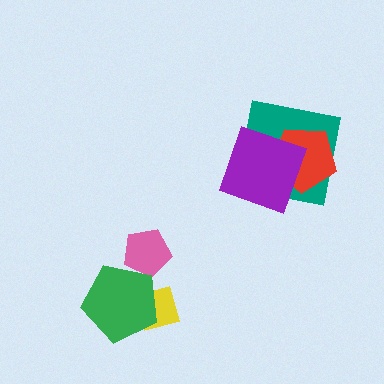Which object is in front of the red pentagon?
The purple diamond is in front of the red pentagon.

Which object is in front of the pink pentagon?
The green pentagon is in front of the pink pentagon.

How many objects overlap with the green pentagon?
2 objects overlap with the green pentagon.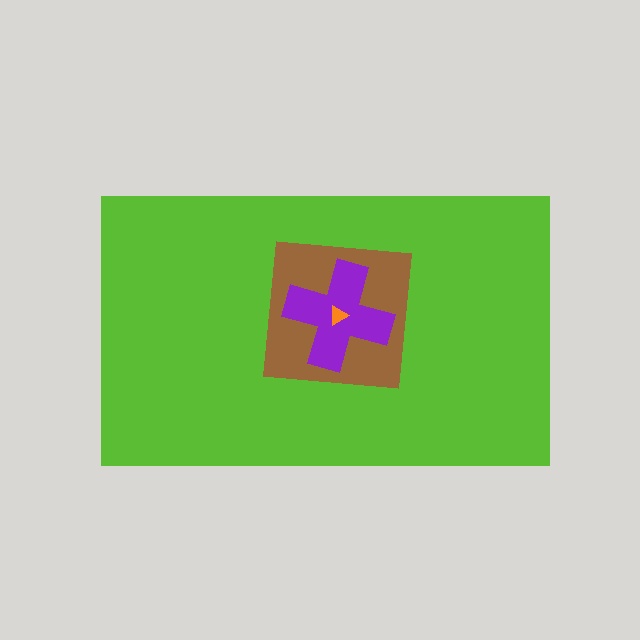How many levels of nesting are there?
4.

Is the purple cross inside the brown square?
Yes.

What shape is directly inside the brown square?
The purple cross.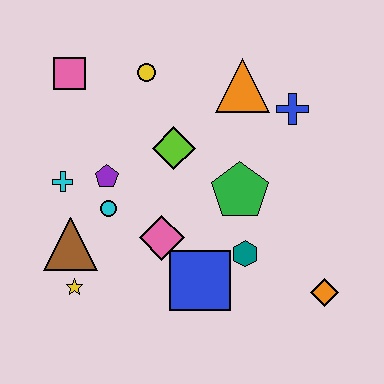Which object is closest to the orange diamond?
The teal hexagon is closest to the orange diamond.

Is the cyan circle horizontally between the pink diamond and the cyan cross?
Yes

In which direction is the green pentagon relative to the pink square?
The green pentagon is to the right of the pink square.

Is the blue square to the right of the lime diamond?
Yes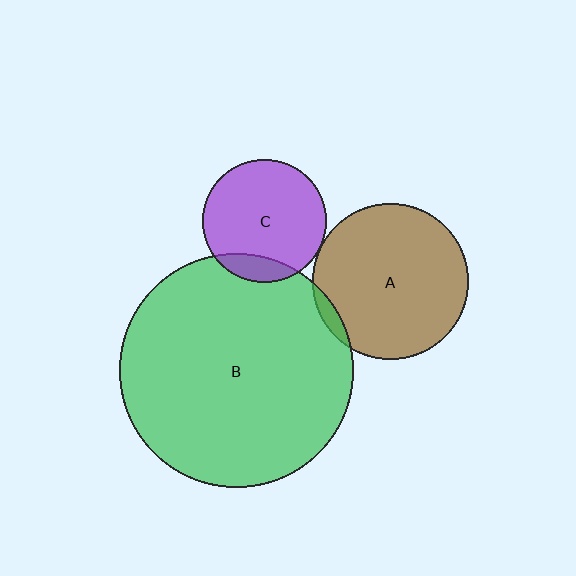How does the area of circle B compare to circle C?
Approximately 3.6 times.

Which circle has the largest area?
Circle B (green).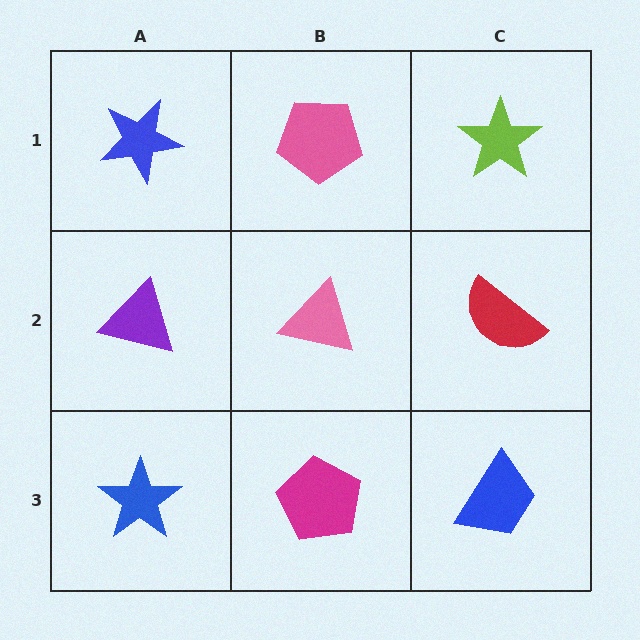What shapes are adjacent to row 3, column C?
A red semicircle (row 2, column C), a magenta pentagon (row 3, column B).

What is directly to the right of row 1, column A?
A pink pentagon.